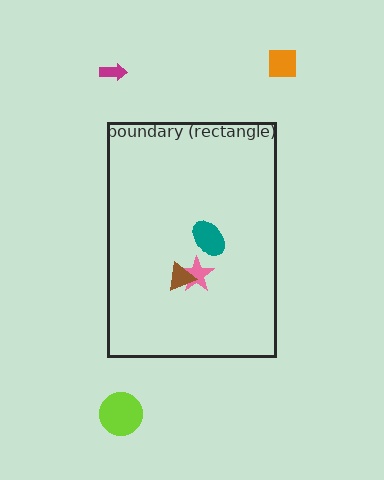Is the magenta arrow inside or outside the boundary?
Outside.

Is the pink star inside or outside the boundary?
Inside.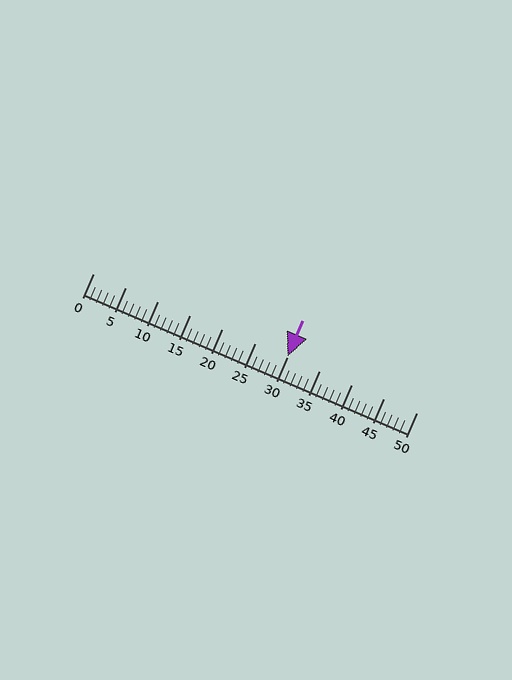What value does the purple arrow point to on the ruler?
The purple arrow points to approximately 30.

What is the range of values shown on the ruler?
The ruler shows values from 0 to 50.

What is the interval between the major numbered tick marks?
The major tick marks are spaced 5 units apart.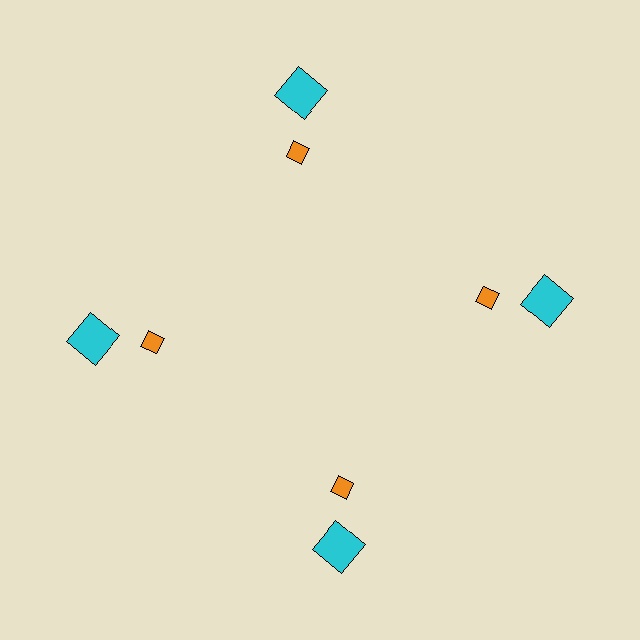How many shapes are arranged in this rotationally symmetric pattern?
There are 8 shapes, arranged in 4 groups of 2.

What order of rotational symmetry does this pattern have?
This pattern has 4-fold rotational symmetry.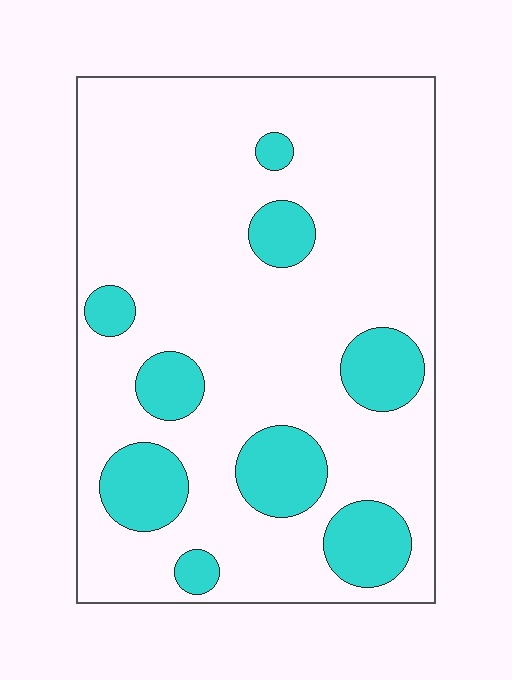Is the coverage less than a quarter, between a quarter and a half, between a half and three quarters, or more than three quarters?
Less than a quarter.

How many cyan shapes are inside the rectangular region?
9.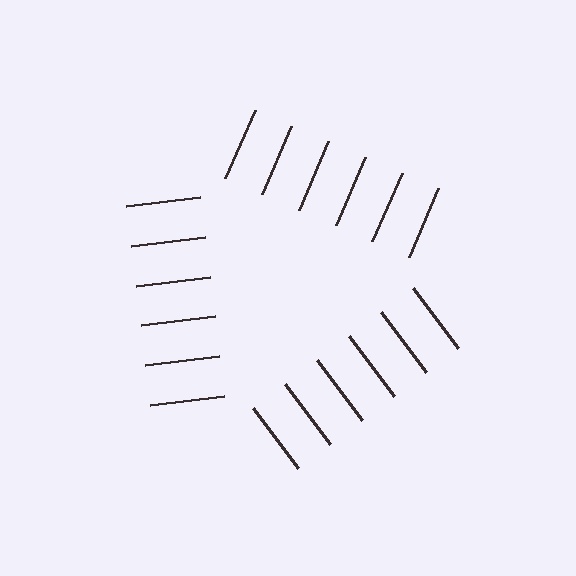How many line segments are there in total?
18 — 6 along each of the 3 edges.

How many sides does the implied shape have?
3 sides — the line-ends trace a triangle.